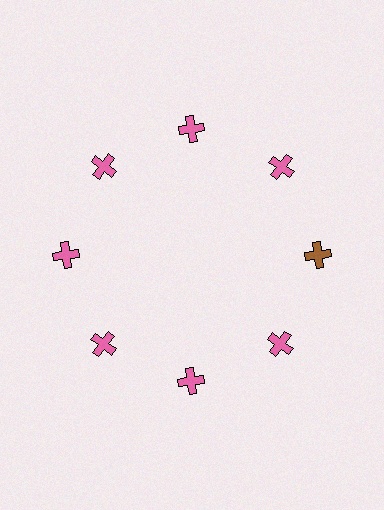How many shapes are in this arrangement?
There are 8 shapes arranged in a ring pattern.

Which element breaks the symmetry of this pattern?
The brown cross at roughly the 3 o'clock position breaks the symmetry. All other shapes are pink crosses.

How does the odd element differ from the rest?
It has a different color: brown instead of pink.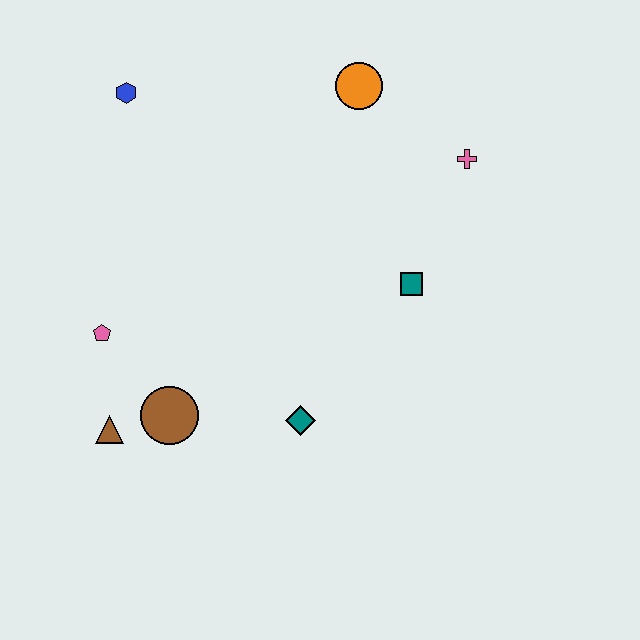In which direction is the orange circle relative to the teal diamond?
The orange circle is above the teal diamond.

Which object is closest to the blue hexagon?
The orange circle is closest to the blue hexagon.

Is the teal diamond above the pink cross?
No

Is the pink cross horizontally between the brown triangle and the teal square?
No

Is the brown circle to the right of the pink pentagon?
Yes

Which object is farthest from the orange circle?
The brown triangle is farthest from the orange circle.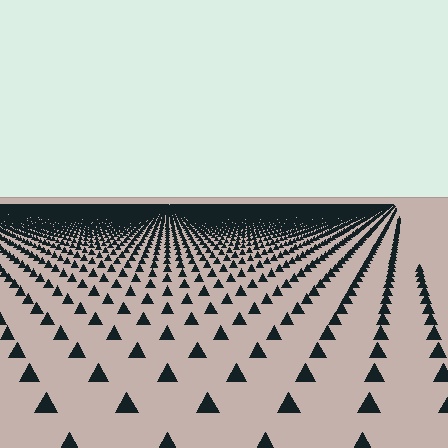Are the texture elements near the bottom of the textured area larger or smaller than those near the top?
Larger. Near the bottom, elements are closer to the viewer and appear at a bigger on-screen size.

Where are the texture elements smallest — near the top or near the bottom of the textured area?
Near the top.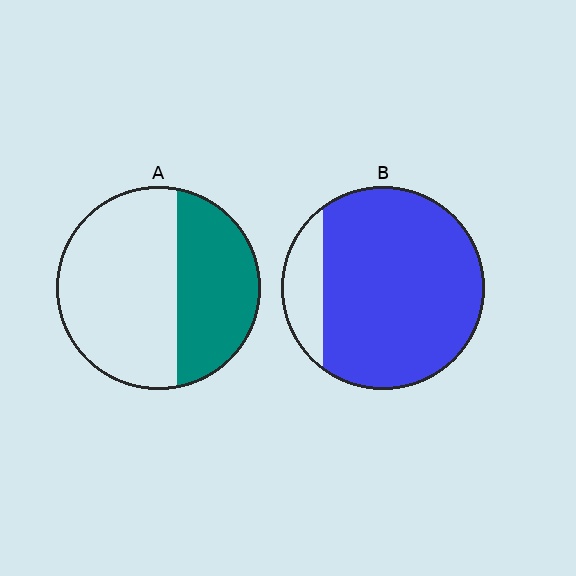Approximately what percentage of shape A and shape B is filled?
A is approximately 40% and B is approximately 85%.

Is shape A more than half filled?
No.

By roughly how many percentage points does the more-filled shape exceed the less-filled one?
By roughly 45 percentage points (B over A).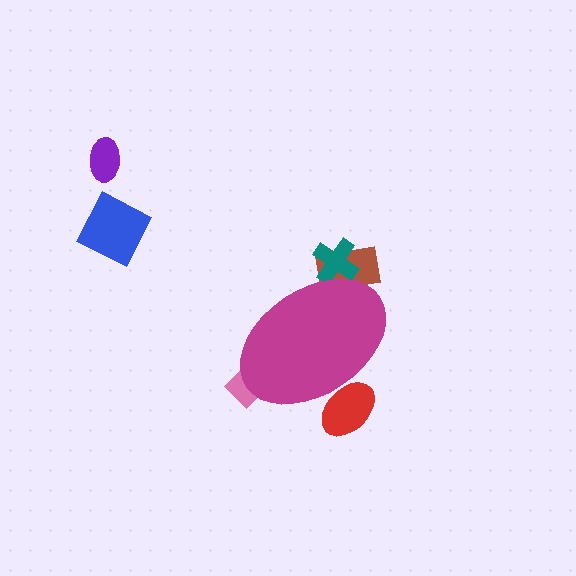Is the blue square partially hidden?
No, the blue square is fully visible.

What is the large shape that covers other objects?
A magenta ellipse.